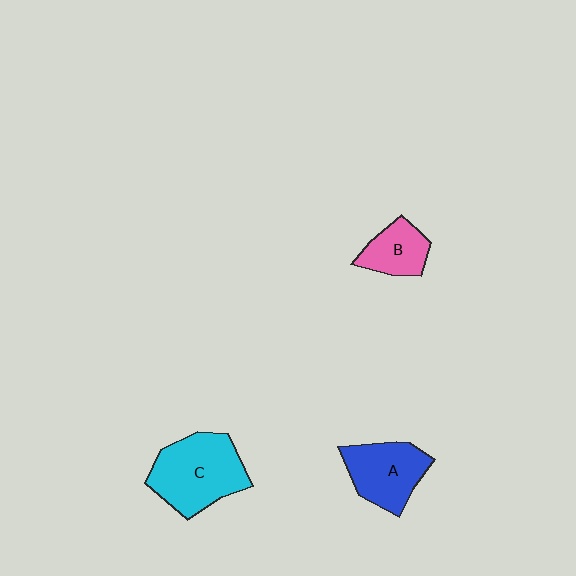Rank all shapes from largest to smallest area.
From largest to smallest: C (cyan), A (blue), B (pink).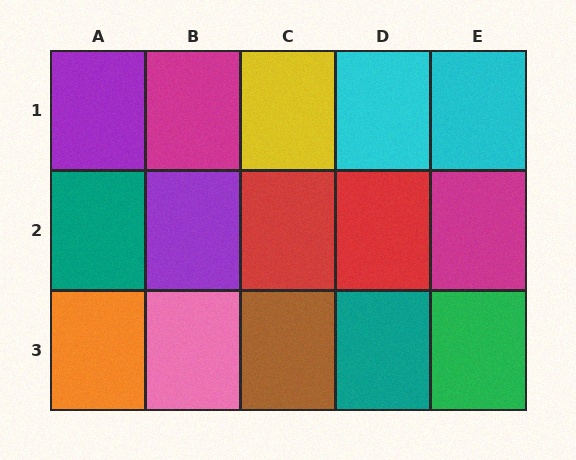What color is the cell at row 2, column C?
Red.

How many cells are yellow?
1 cell is yellow.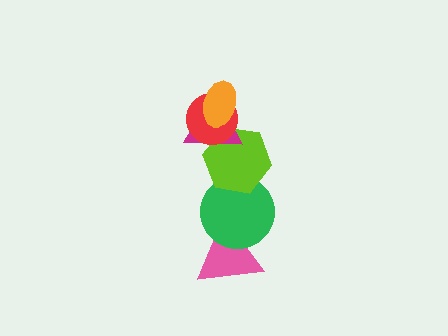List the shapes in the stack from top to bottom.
From top to bottom: the orange ellipse, the red circle, the magenta triangle, the lime hexagon, the green circle, the pink triangle.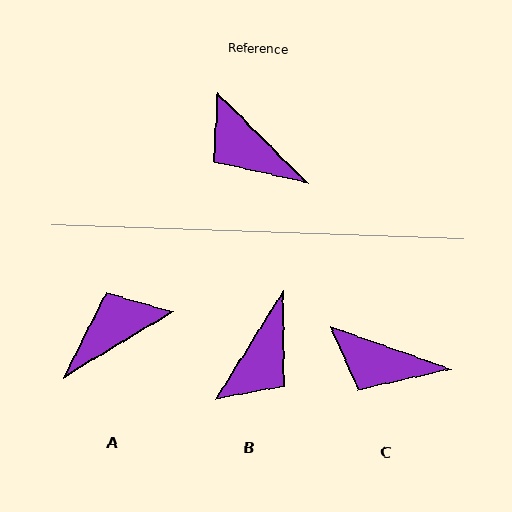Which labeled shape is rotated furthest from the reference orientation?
A, about 104 degrees away.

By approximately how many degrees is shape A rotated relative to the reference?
Approximately 104 degrees clockwise.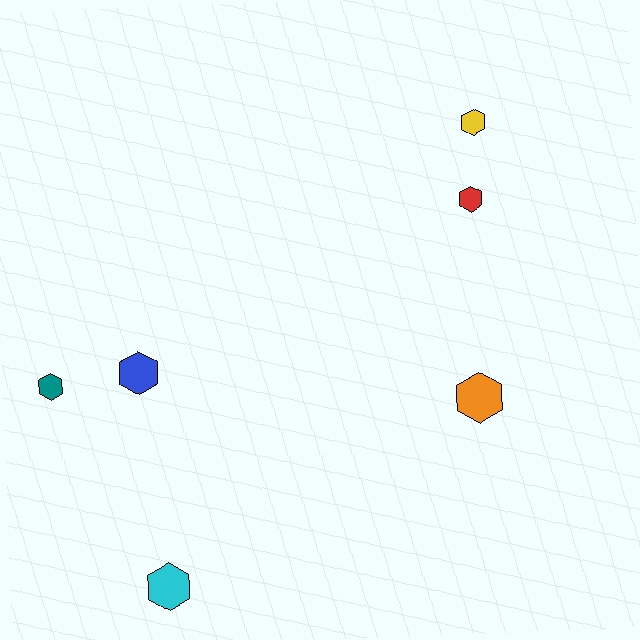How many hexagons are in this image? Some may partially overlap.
There are 6 hexagons.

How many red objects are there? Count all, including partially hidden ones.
There is 1 red object.